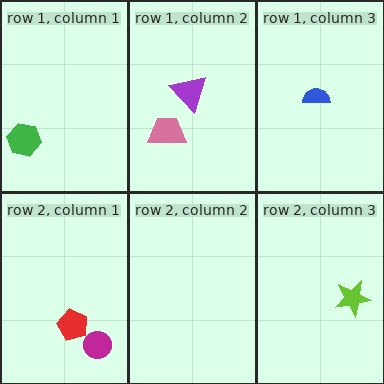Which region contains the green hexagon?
The row 1, column 1 region.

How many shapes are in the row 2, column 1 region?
2.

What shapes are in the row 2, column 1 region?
The magenta circle, the red pentagon.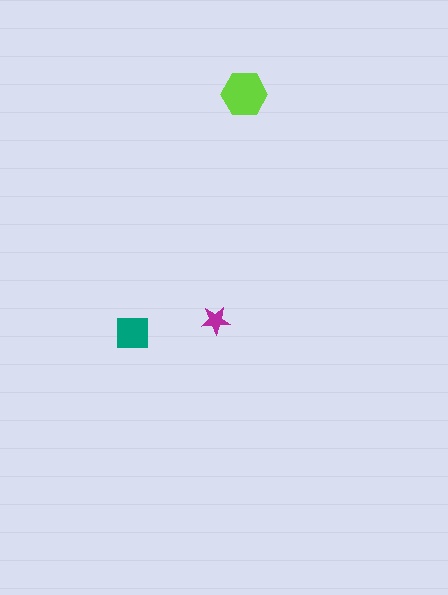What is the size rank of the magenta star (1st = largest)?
3rd.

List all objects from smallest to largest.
The magenta star, the teal square, the lime hexagon.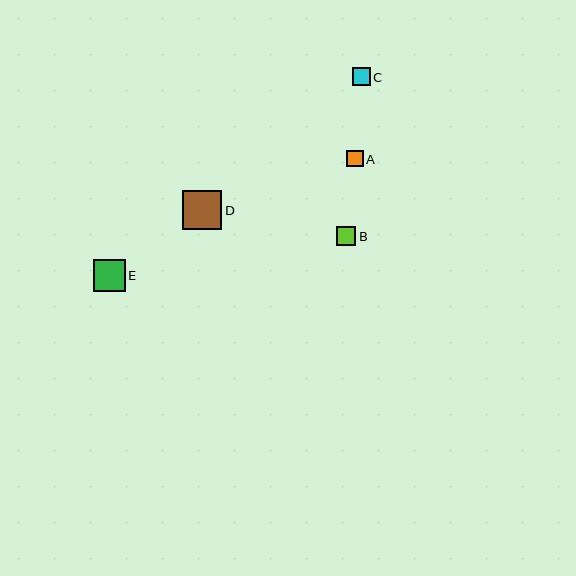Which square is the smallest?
Square A is the smallest with a size of approximately 16 pixels.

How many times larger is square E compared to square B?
Square E is approximately 1.7 times the size of square B.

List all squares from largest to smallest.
From largest to smallest: D, E, B, C, A.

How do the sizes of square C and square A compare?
Square C and square A are approximately the same size.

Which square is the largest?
Square D is the largest with a size of approximately 39 pixels.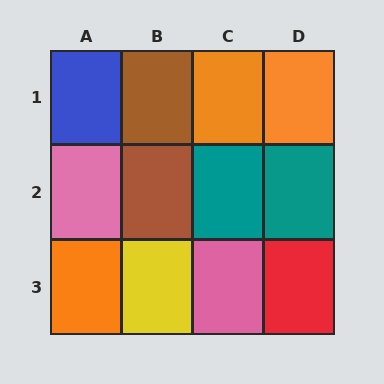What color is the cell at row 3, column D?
Red.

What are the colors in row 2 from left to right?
Pink, brown, teal, teal.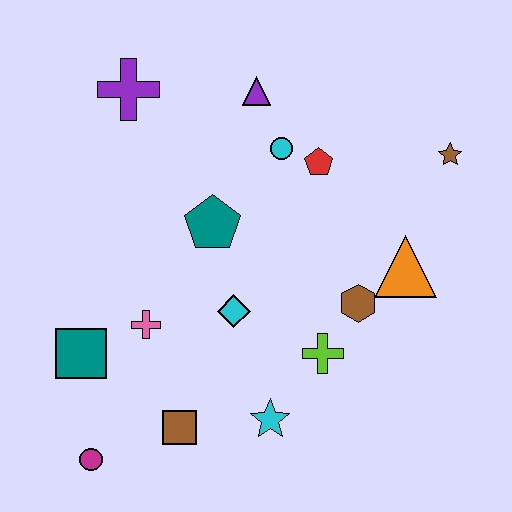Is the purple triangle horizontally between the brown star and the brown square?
Yes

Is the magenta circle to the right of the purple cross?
No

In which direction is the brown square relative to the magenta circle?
The brown square is to the right of the magenta circle.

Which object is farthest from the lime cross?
The purple cross is farthest from the lime cross.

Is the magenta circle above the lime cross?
No